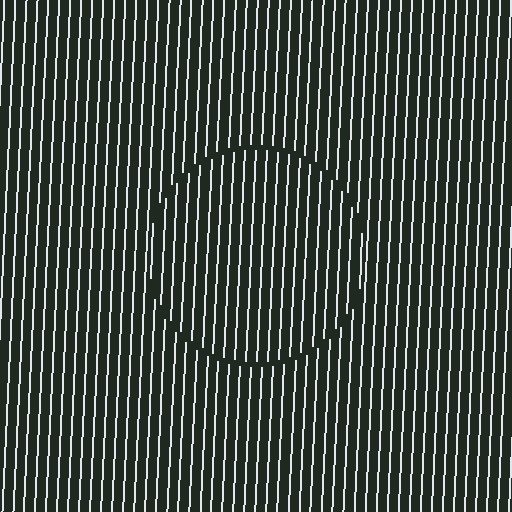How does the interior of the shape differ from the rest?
The interior of the shape contains the same grating, shifted by half a period — the contour is defined by the phase discontinuity where line-ends from the inner and outer gratings abut.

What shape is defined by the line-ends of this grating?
An illusory circle. The interior of the shape contains the same grating, shifted by half a period — the contour is defined by the phase discontinuity where line-ends from the inner and outer gratings abut.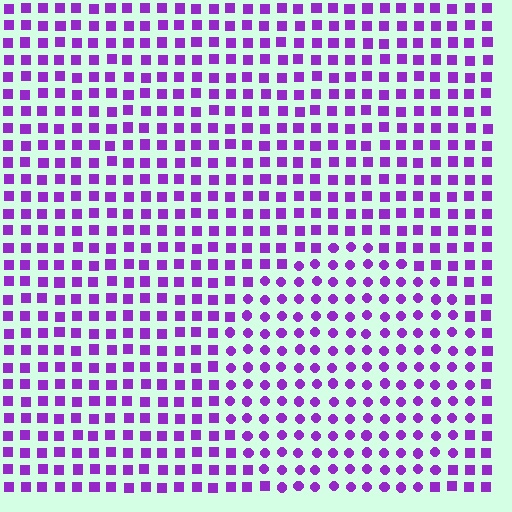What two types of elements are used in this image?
The image uses circles inside the circle region and squares outside it.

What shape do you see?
I see a circle.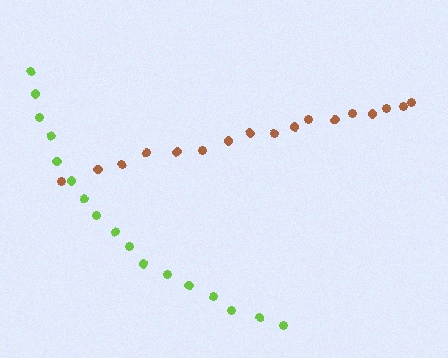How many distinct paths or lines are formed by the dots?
There are 2 distinct paths.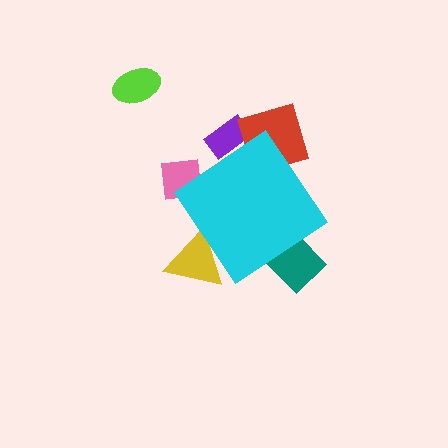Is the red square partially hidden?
Yes, the red square is partially hidden behind the cyan diamond.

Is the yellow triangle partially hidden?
Yes, the yellow triangle is partially hidden behind the cyan diamond.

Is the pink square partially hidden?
Yes, the pink square is partially hidden behind the cyan diamond.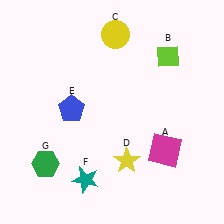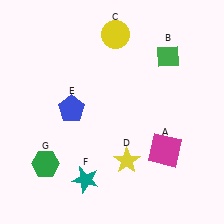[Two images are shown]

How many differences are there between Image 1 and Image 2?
There is 1 difference between the two images.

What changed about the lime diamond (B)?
In Image 1, B is lime. In Image 2, it changed to green.